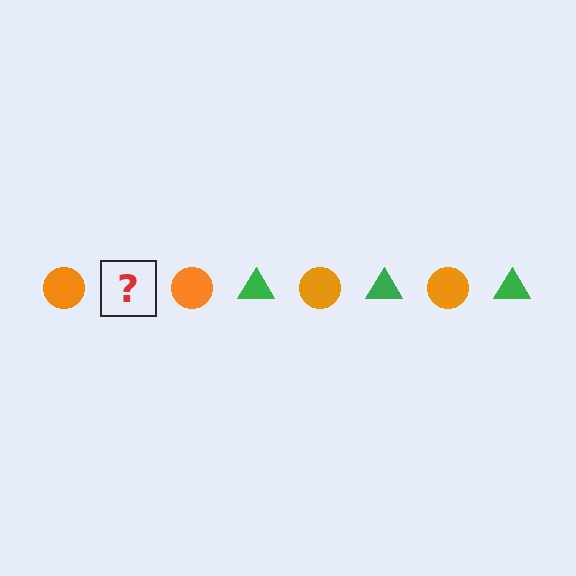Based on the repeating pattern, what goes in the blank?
The blank should be a green triangle.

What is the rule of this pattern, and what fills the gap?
The rule is that the pattern alternates between orange circle and green triangle. The gap should be filled with a green triangle.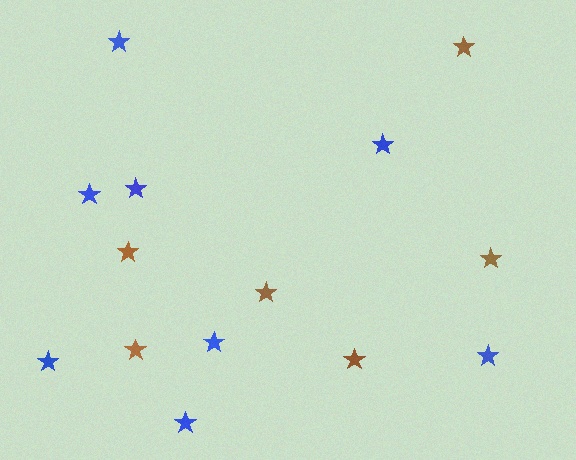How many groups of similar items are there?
There are 2 groups: one group of brown stars (6) and one group of blue stars (8).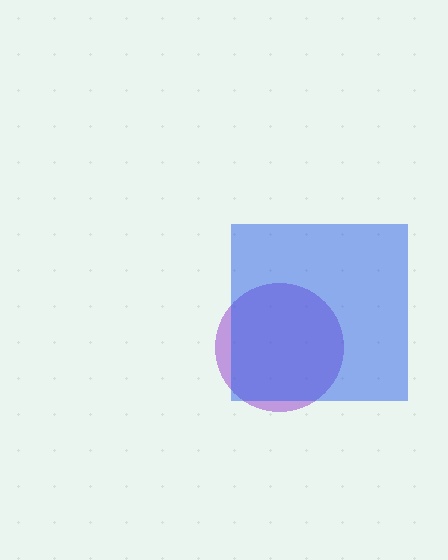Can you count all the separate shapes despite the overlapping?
Yes, there are 2 separate shapes.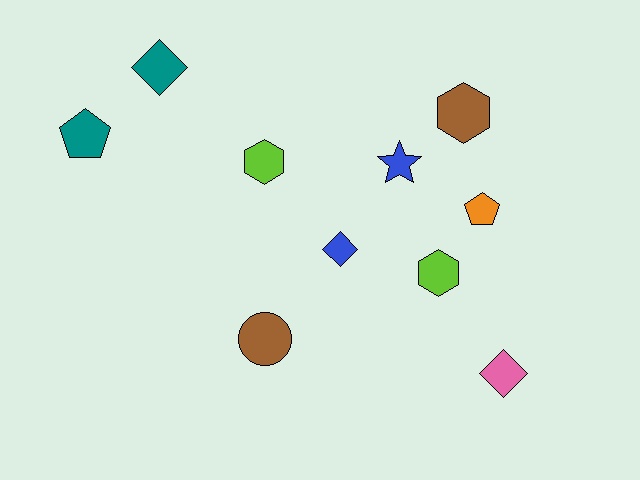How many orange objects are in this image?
There is 1 orange object.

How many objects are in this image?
There are 10 objects.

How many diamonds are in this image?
There are 3 diamonds.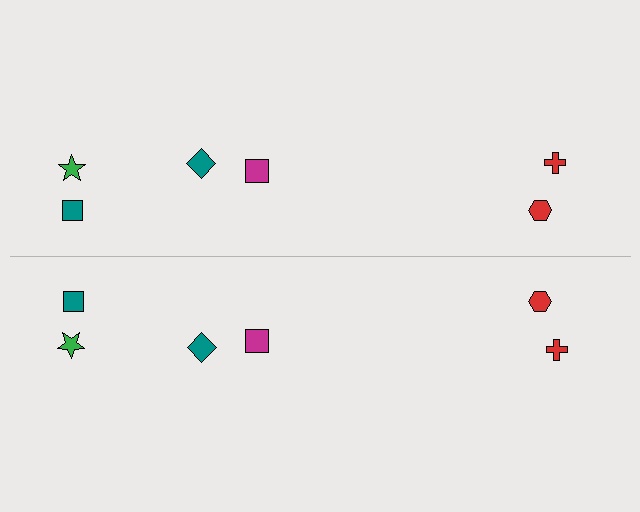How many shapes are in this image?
There are 12 shapes in this image.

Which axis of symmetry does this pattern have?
The pattern has a horizontal axis of symmetry running through the center of the image.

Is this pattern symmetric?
Yes, this pattern has bilateral (reflection) symmetry.